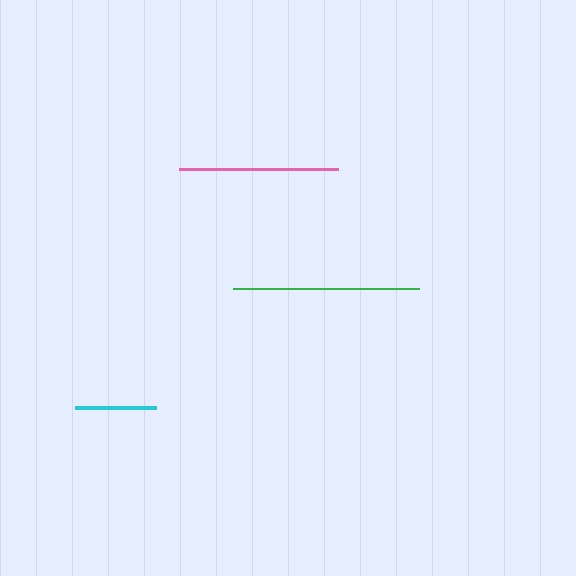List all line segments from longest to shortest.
From longest to shortest: green, pink, cyan.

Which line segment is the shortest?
The cyan line is the shortest at approximately 82 pixels.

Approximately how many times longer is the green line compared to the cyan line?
The green line is approximately 2.3 times the length of the cyan line.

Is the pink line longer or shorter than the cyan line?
The pink line is longer than the cyan line.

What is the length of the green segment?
The green segment is approximately 186 pixels long.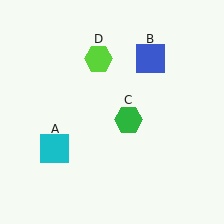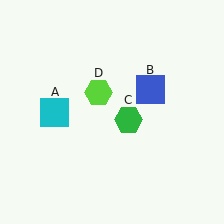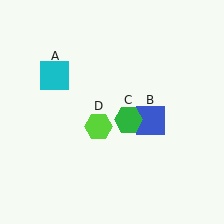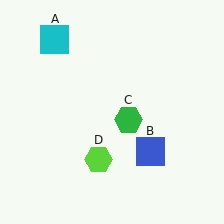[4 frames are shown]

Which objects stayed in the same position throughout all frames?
Green hexagon (object C) remained stationary.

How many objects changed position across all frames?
3 objects changed position: cyan square (object A), blue square (object B), lime hexagon (object D).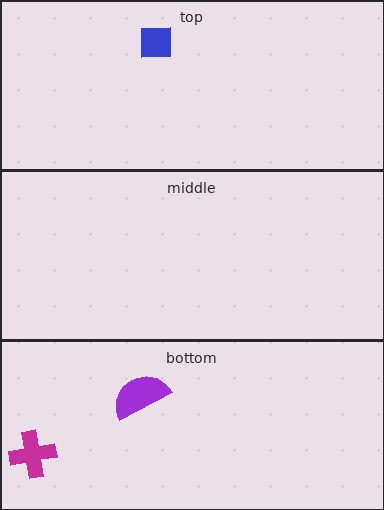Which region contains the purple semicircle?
The bottom region.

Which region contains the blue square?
The top region.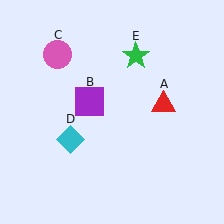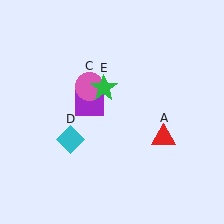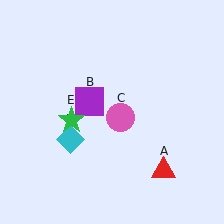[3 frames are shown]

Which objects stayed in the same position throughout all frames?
Purple square (object B) and cyan diamond (object D) remained stationary.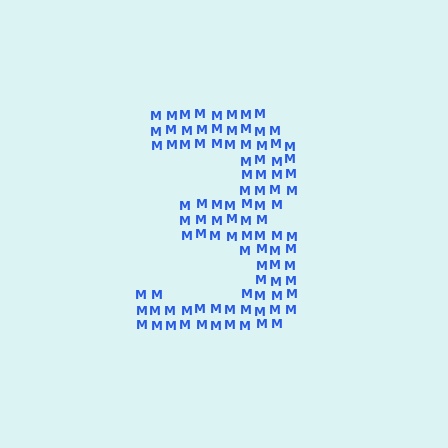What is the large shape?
The large shape is the digit 3.